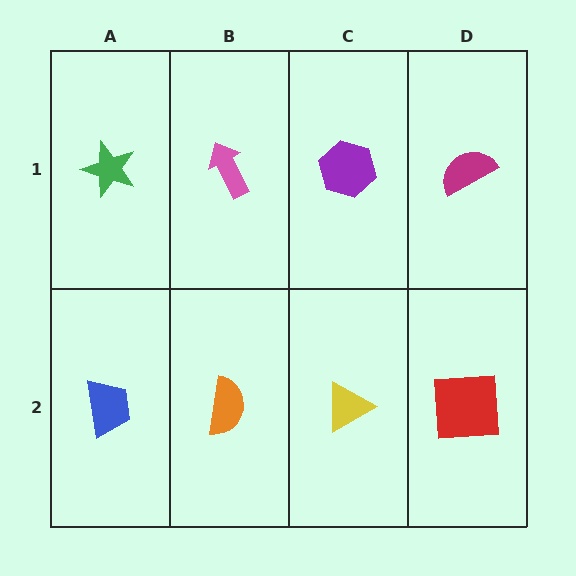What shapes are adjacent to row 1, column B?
An orange semicircle (row 2, column B), a green star (row 1, column A), a purple hexagon (row 1, column C).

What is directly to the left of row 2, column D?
A yellow triangle.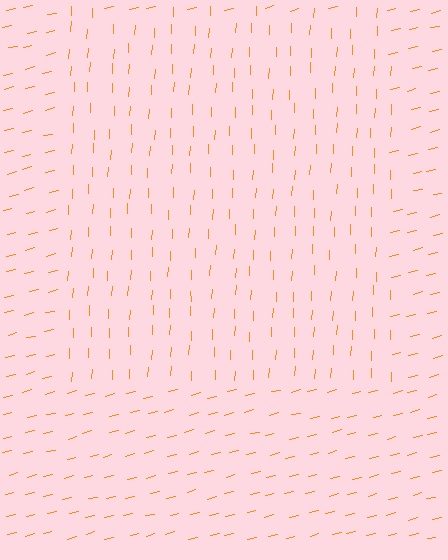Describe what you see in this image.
The image is filled with small orange line segments. A rectangle region in the image has lines oriented differently from the surrounding lines, creating a visible texture boundary.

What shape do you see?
I see a rectangle.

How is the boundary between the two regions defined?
The boundary is defined purely by a change in line orientation (approximately 73 degrees difference). All lines are the same color and thickness.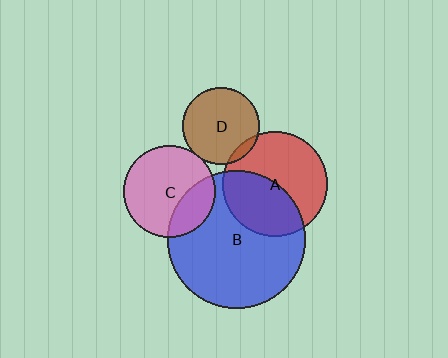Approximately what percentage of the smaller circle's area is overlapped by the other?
Approximately 45%.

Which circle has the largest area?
Circle B (blue).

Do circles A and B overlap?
Yes.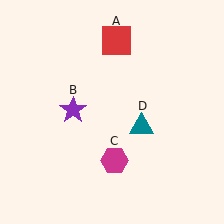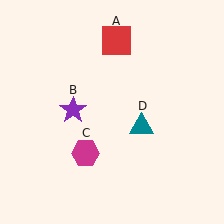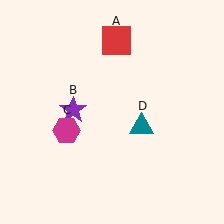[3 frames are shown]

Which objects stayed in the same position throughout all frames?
Red square (object A) and purple star (object B) and teal triangle (object D) remained stationary.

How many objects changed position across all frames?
1 object changed position: magenta hexagon (object C).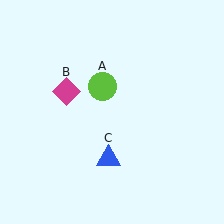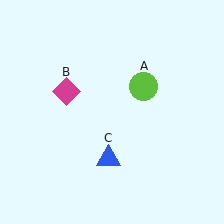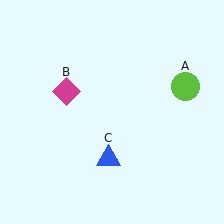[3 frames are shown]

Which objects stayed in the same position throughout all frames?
Magenta diamond (object B) and blue triangle (object C) remained stationary.